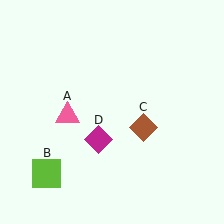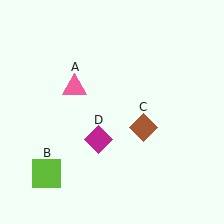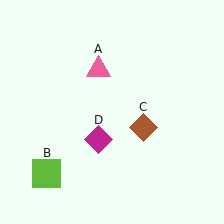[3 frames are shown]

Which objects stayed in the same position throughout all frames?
Lime square (object B) and brown diamond (object C) and magenta diamond (object D) remained stationary.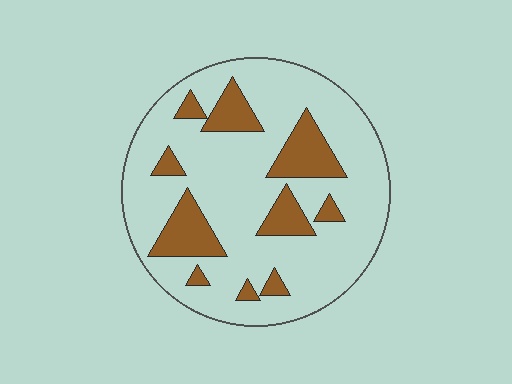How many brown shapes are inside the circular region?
10.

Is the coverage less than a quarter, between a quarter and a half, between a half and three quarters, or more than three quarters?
Less than a quarter.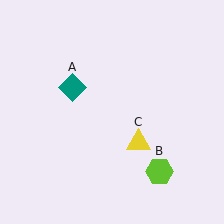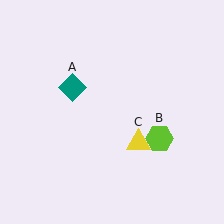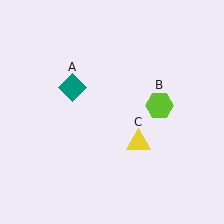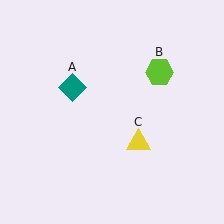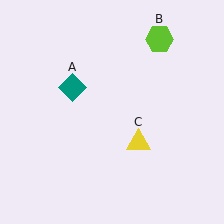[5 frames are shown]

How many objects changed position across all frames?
1 object changed position: lime hexagon (object B).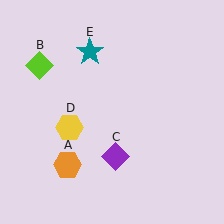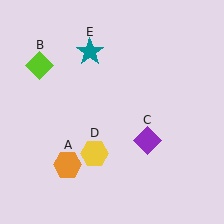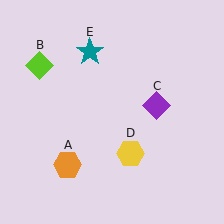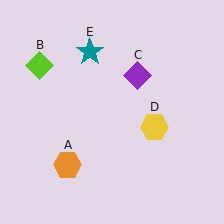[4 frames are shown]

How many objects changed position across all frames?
2 objects changed position: purple diamond (object C), yellow hexagon (object D).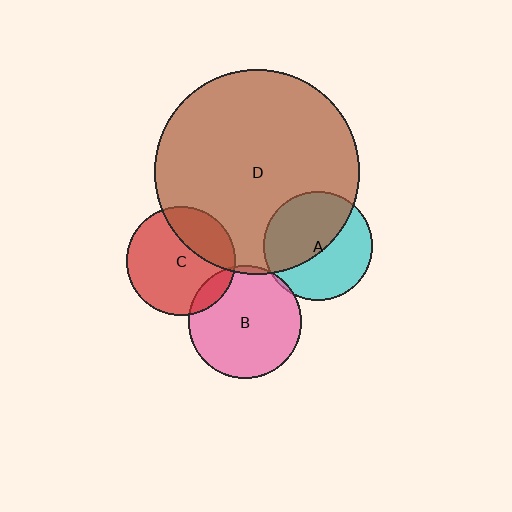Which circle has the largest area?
Circle D (brown).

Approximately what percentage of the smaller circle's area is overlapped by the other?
Approximately 10%.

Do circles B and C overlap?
Yes.